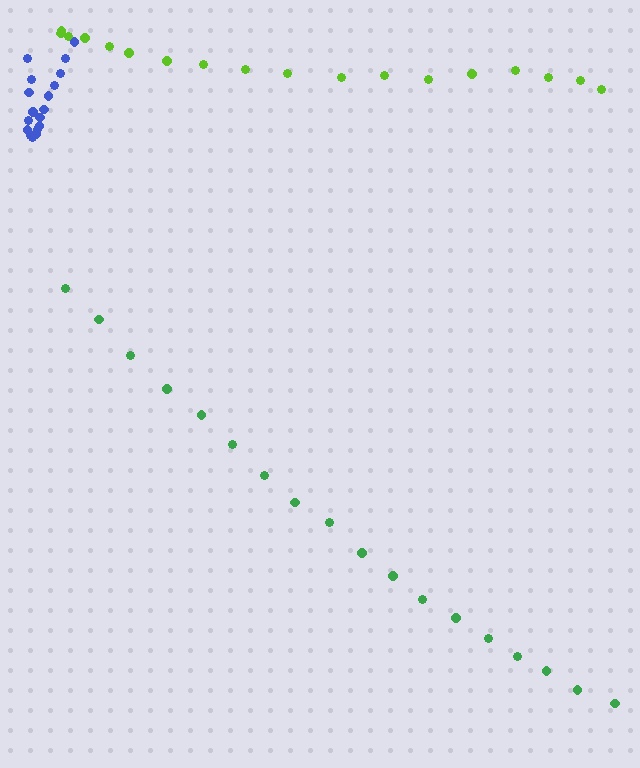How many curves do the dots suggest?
There are 3 distinct paths.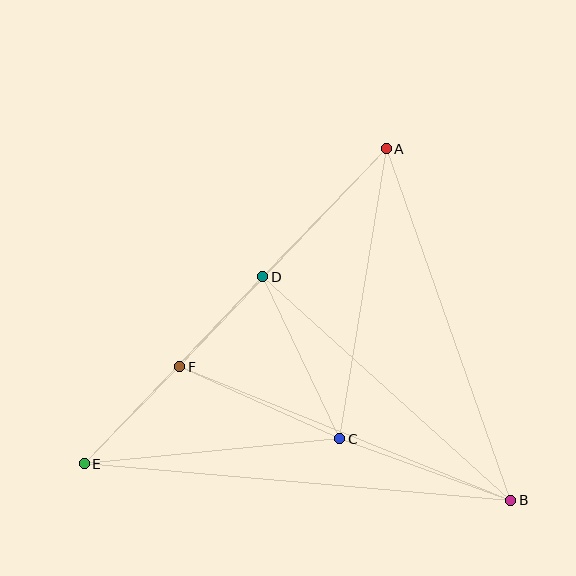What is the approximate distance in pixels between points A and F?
The distance between A and F is approximately 300 pixels.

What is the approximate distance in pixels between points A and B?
The distance between A and B is approximately 373 pixels.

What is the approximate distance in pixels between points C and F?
The distance between C and F is approximately 175 pixels.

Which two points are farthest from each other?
Points A and E are farthest from each other.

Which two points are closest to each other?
Points D and F are closest to each other.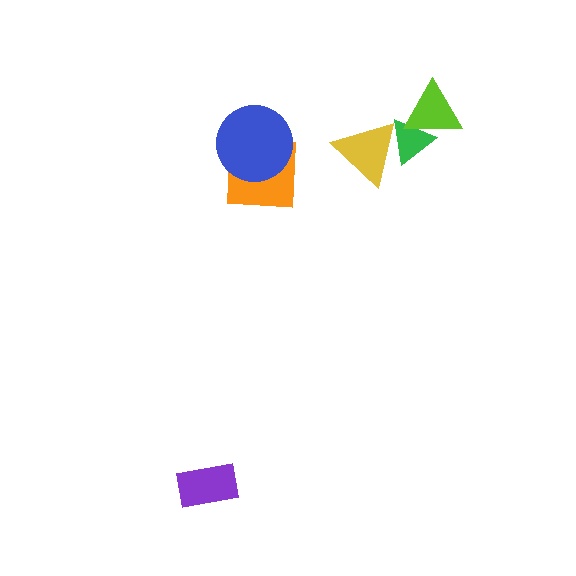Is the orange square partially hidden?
Yes, it is partially covered by another shape.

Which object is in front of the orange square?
The blue circle is in front of the orange square.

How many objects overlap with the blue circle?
1 object overlaps with the blue circle.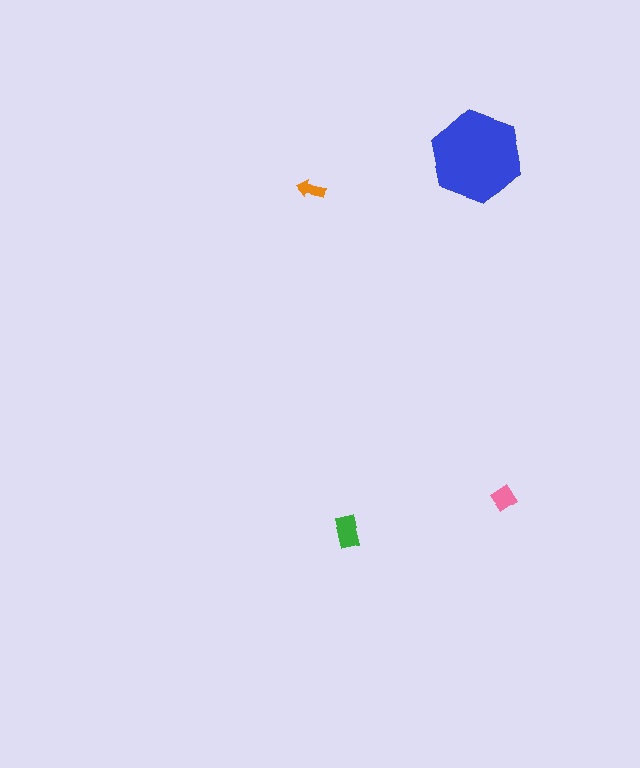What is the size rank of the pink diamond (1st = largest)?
3rd.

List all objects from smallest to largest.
The orange arrow, the pink diamond, the green rectangle, the blue hexagon.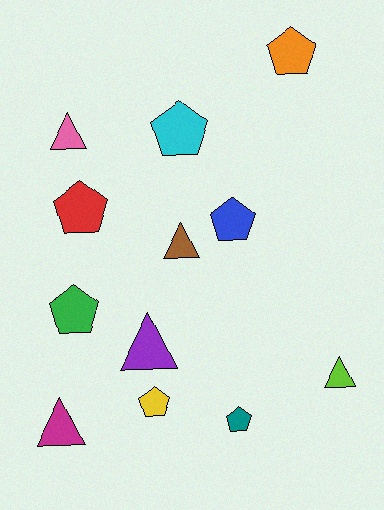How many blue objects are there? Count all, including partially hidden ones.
There is 1 blue object.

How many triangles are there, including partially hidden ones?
There are 5 triangles.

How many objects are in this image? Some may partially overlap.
There are 12 objects.